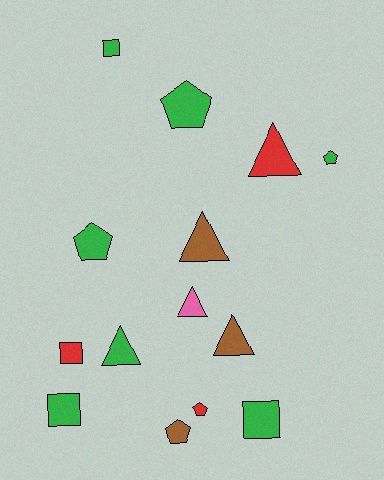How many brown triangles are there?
There are 2 brown triangles.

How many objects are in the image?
There are 14 objects.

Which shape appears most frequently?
Triangle, with 5 objects.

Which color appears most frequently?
Green, with 7 objects.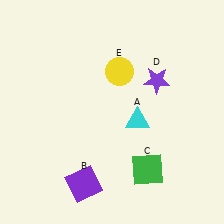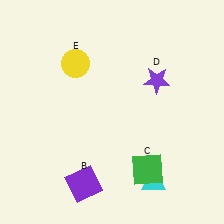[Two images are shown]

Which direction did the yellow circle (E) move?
The yellow circle (E) moved left.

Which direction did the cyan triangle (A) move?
The cyan triangle (A) moved down.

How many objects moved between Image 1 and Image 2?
2 objects moved between the two images.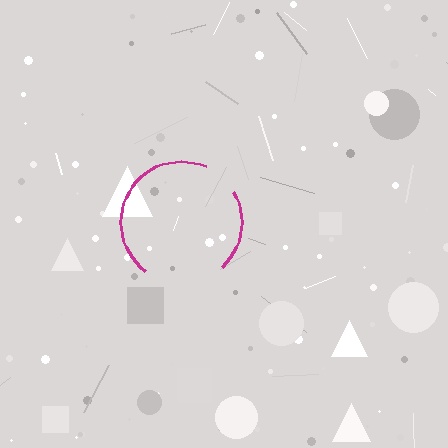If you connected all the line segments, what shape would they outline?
They would outline a circle.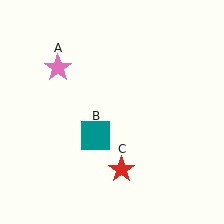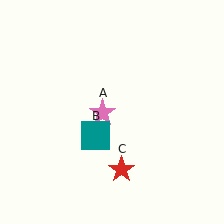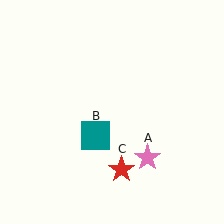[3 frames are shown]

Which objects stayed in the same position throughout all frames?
Teal square (object B) and red star (object C) remained stationary.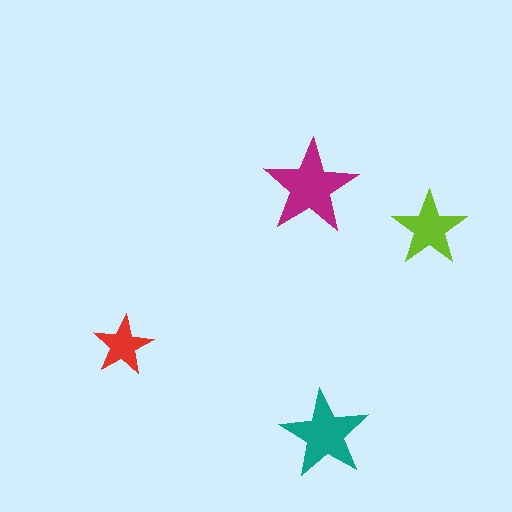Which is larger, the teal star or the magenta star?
The magenta one.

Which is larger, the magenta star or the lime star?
The magenta one.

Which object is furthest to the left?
The red star is leftmost.